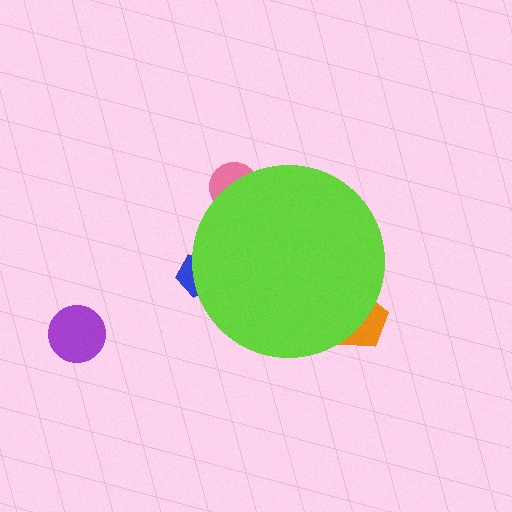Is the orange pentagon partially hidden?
Yes, the orange pentagon is partially hidden behind the lime circle.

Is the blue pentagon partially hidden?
Yes, the blue pentagon is partially hidden behind the lime circle.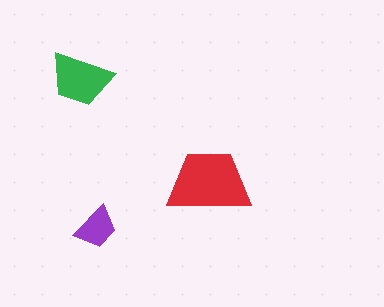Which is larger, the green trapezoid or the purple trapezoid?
The green one.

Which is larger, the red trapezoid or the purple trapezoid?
The red one.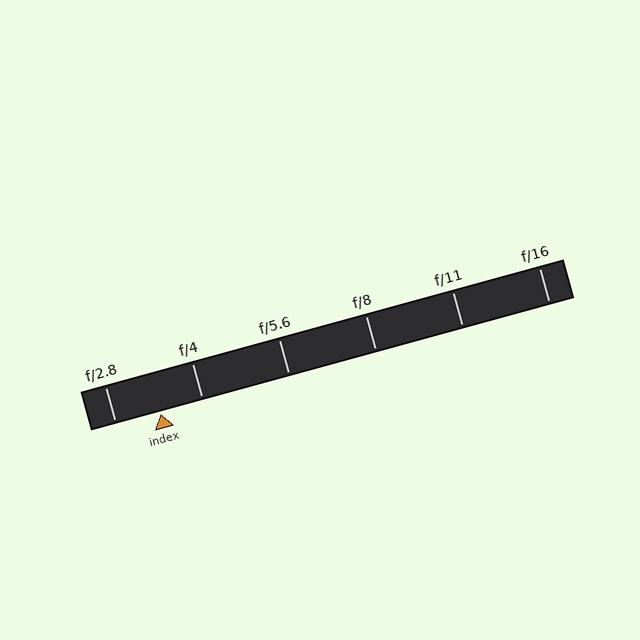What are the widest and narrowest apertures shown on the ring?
The widest aperture shown is f/2.8 and the narrowest is f/16.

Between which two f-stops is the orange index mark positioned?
The index mark is between f/2.8 and f/4.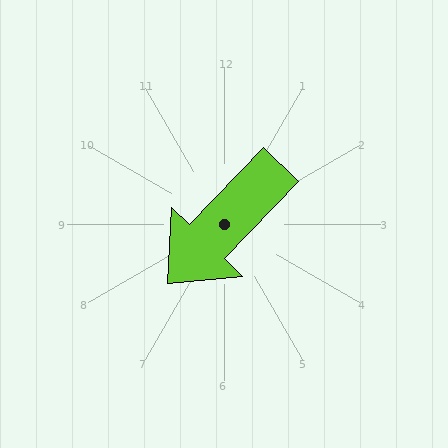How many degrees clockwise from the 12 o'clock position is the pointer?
Approximately 224 degrees.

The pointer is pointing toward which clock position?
Roughly 7 o'clock.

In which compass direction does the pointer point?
Southwest.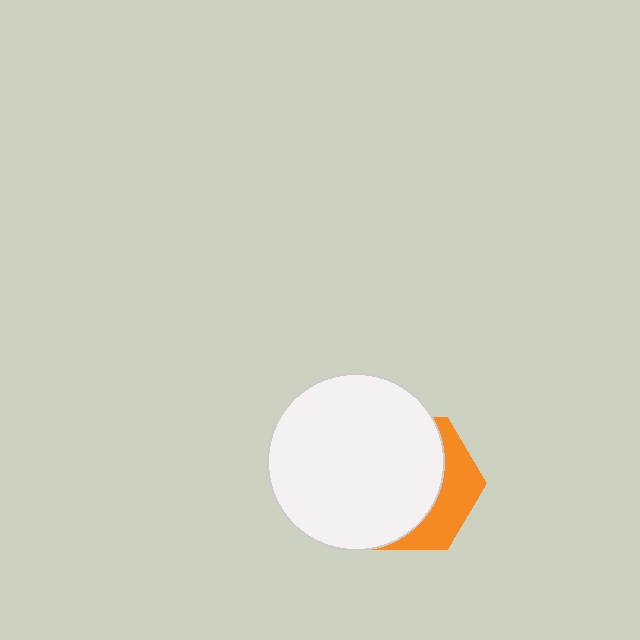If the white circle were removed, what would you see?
You would see the complete orange hexagon.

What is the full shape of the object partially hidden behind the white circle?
The partially hidden object is an orange hexagon.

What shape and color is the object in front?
The object in front is a white circle.